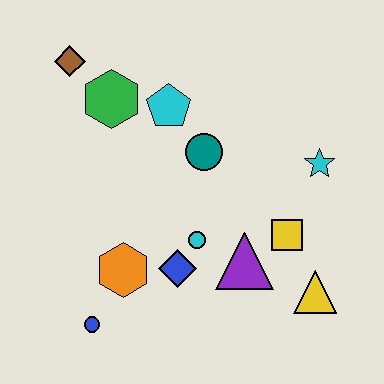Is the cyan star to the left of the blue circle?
No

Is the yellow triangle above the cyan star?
No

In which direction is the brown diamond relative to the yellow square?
The brown diamond is to the left of the yellow square.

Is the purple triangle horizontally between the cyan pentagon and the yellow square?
Yes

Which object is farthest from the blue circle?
The cyan star is farthest from the blue circle.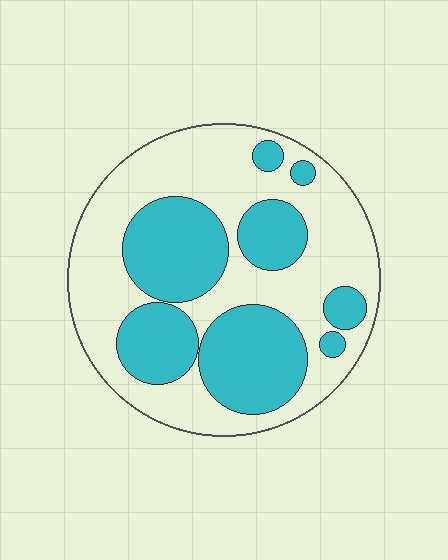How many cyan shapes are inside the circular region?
8.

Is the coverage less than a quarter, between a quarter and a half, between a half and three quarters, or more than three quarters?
Between a quarter and a half.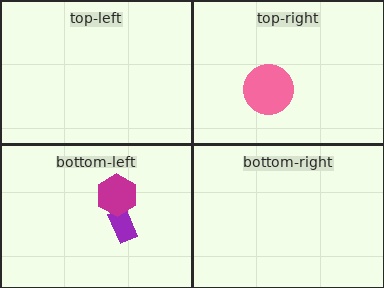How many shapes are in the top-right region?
1.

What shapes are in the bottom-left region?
The purple rectangle, the magenta hexagon.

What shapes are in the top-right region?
The pink circle.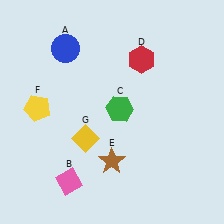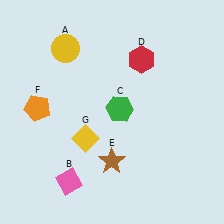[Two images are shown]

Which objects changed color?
A changed from blue to yellow. F changed from yellow to orange.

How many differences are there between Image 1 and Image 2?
There are 2 differences between the two images.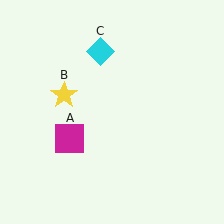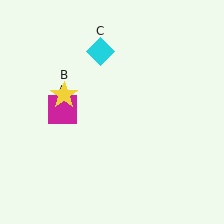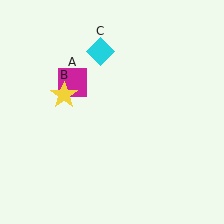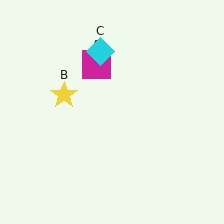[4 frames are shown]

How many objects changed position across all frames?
1 object changed position: magenta square (object A).